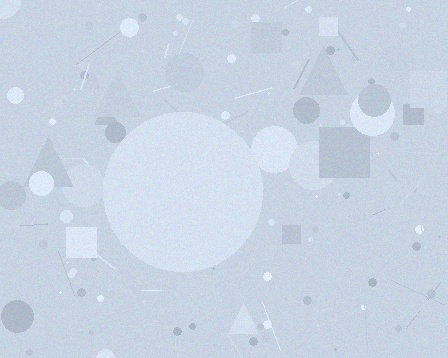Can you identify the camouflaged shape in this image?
The camouflaged shape is a circle.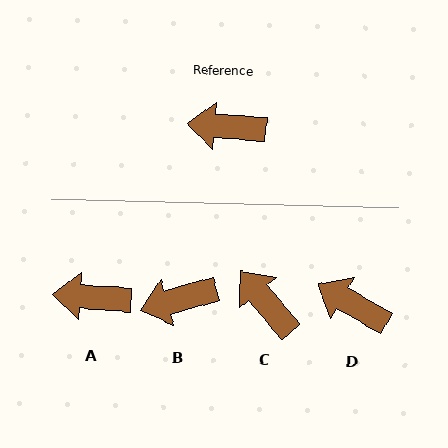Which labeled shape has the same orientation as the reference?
A.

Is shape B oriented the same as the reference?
No, it is off by about 20 degrees.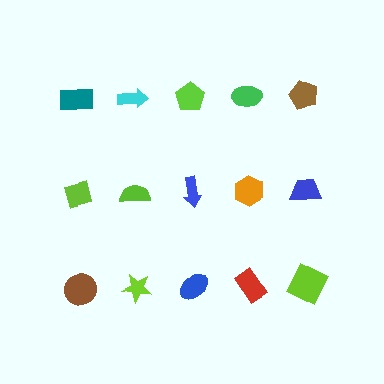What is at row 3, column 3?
A blue ellipse.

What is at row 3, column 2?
A lime star.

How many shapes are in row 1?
5 shapes.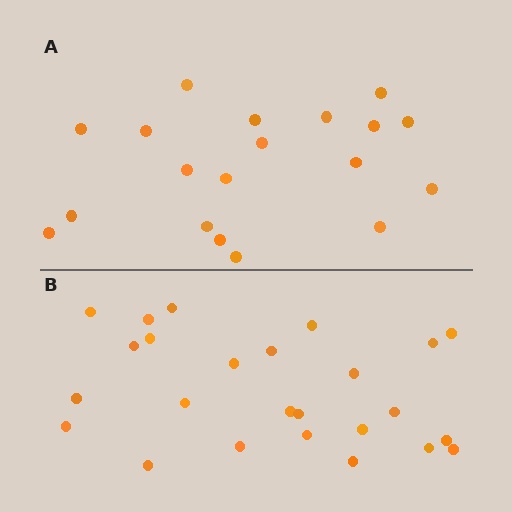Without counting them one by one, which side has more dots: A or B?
Region B (the bottom region) has more dots.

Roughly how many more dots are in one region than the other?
Region B has about 6 more dots than region A.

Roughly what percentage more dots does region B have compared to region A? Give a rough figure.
About 30% more.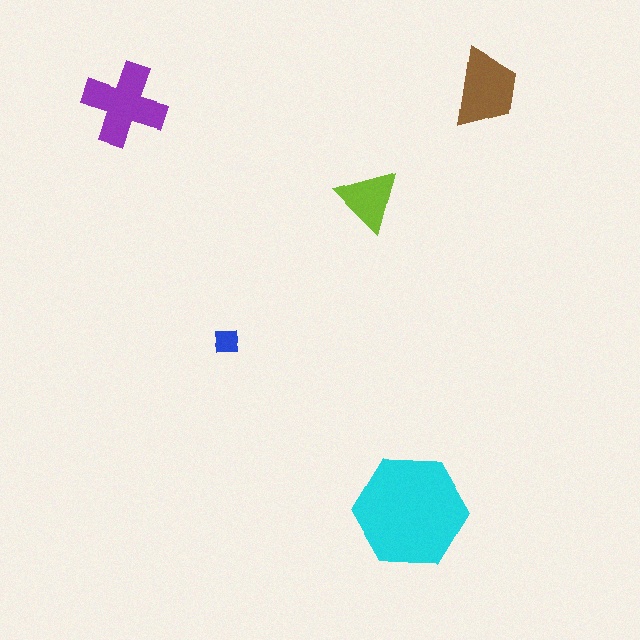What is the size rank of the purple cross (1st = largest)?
2nd.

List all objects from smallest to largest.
The blue square, the lime triangle, the brown trapezoid, the purple cross, the cyan hexagon.